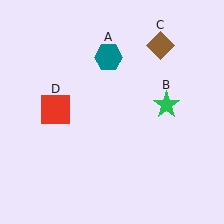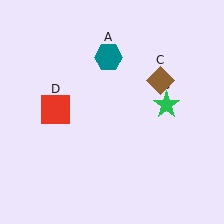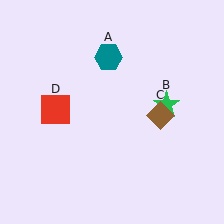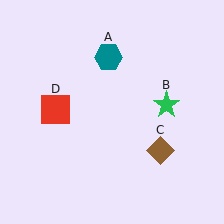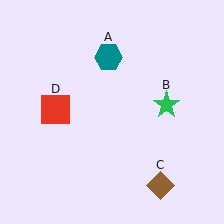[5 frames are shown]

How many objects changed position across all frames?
1 object changed position: brown diamond (object C).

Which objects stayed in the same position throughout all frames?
Teal hexagon (object A) and green star (object B) and red square (object D) remained stationary.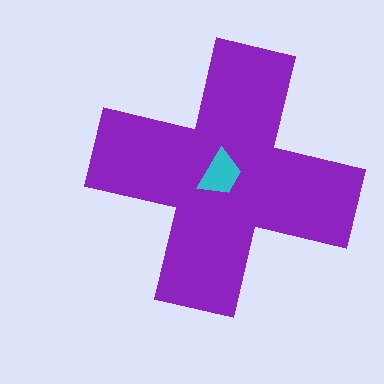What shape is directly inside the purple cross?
The cyan trapezoid.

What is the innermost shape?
The cyan trapezoid.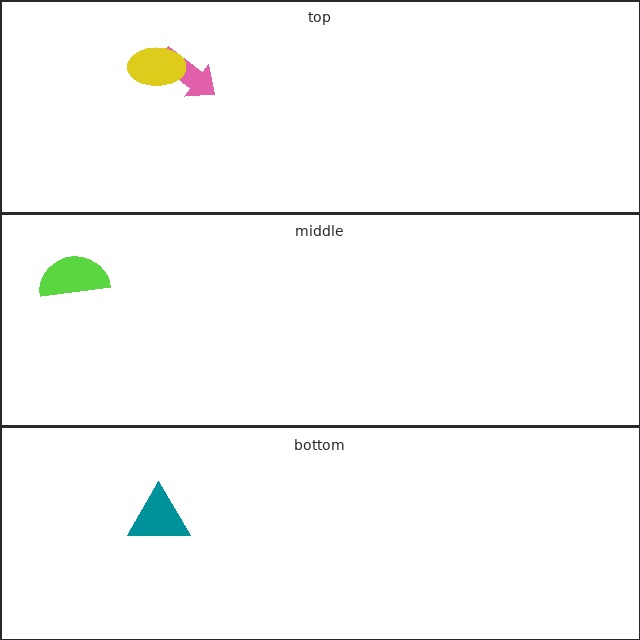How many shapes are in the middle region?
1.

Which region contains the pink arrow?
The top region.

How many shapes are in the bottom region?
1.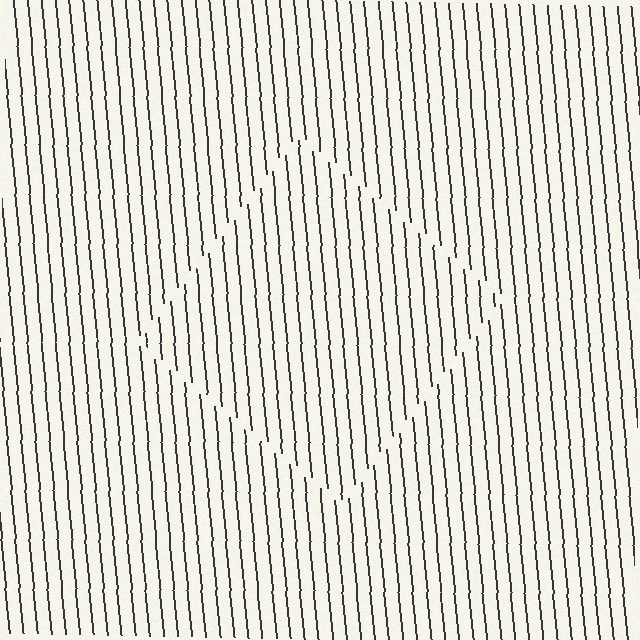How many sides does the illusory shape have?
4 sides — the line-ends trace a square.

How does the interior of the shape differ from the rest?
The interior of the shape contains the same grating, shifted by half a period — the contour is defined by the phase discontinuity where line-ends from the inner and outer gratings abut.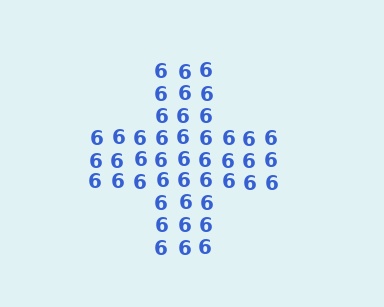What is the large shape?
The large shape is a cross.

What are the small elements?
The small elements are digit 6's.